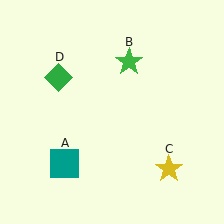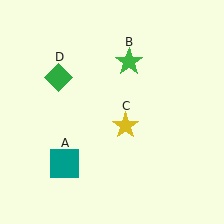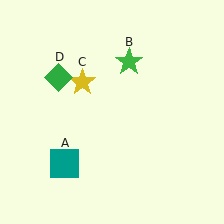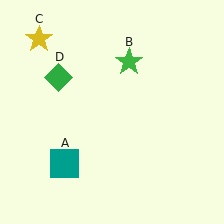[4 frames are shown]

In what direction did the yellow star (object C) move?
The yellow star (object C) moved up and to the left.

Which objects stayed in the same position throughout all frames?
Teal square (object A) and green star (object B) and green diamond (object D) remained stationary.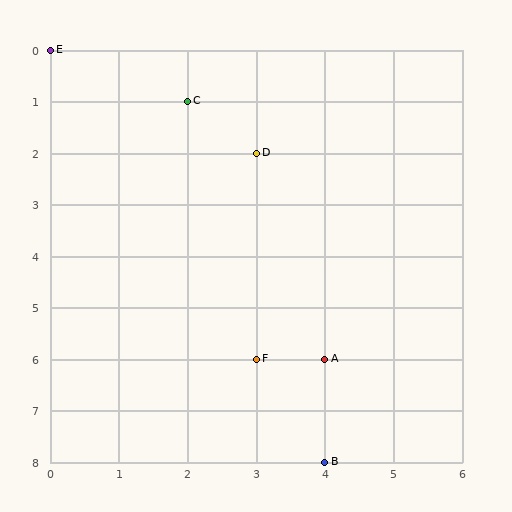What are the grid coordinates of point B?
Point B is at grid coordinates (4, 8).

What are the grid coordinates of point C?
Point C is at grid coordinates (2, 1).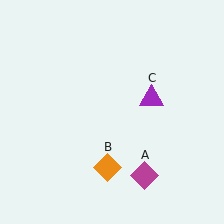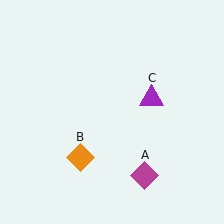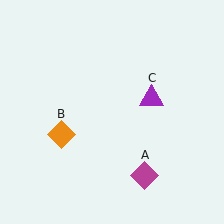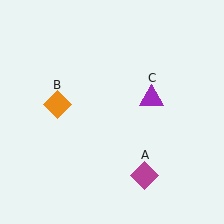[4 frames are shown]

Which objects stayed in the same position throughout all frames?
Magenta diamond (object A) and purple triangle (object C) remained stationary.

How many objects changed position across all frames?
1 object changed position: orange diamond (object B).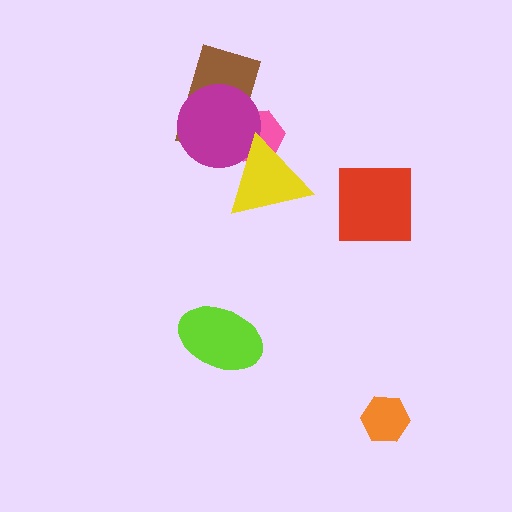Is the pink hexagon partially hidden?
Yes, it is partially covered by another shape.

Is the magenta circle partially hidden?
Yes, it is partially covered by another shape.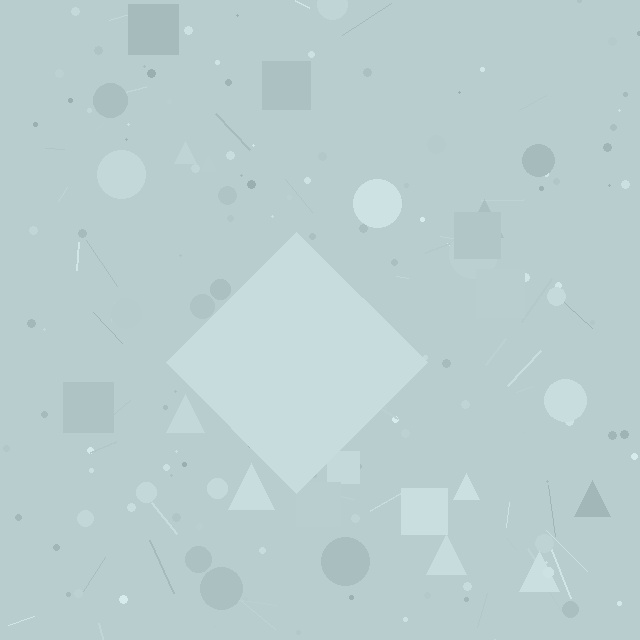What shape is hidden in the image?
A diamond is hidden in the image.